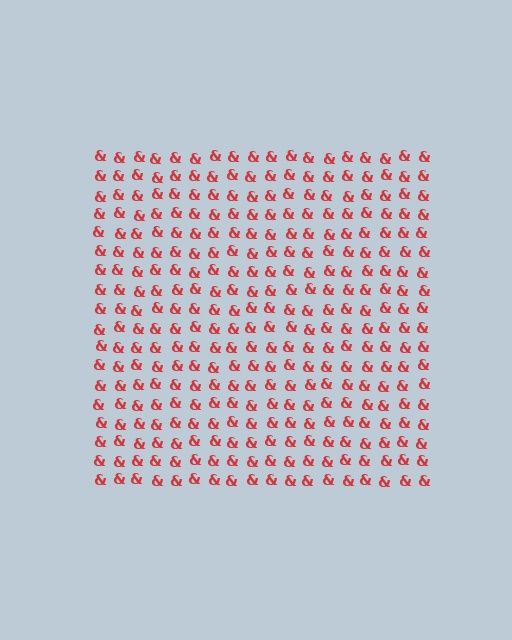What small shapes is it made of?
It is made of small ampersands.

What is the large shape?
The large shape is a square.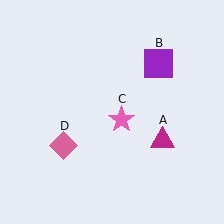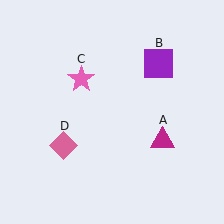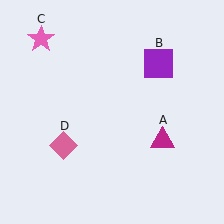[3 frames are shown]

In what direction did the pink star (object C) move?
The pink star (object C) moved up and to the left.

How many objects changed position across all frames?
1 object changed position: pink star (object C).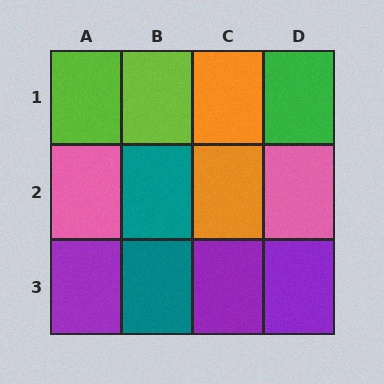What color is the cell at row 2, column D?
Pink.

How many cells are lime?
2 cells are lime.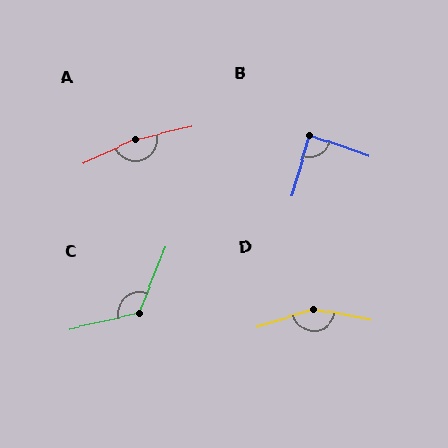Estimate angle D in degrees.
Approximately 152 degrees.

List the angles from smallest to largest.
B (87°), C (125°), D (152°), A (169°).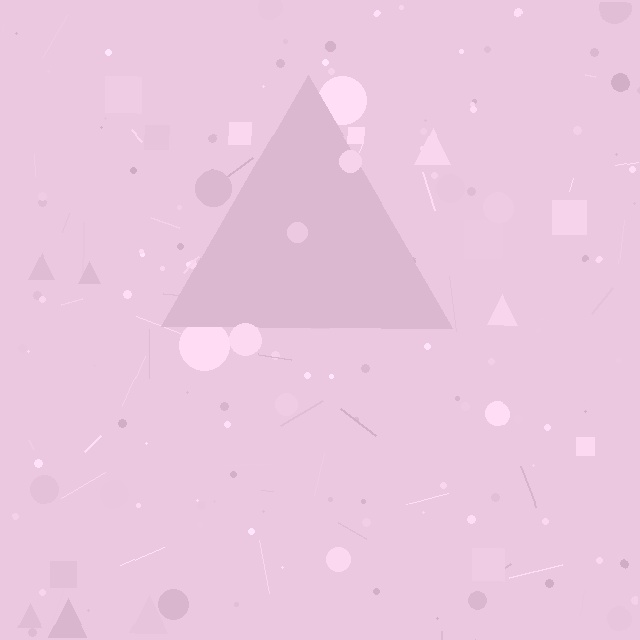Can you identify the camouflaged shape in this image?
The camouflaged shape is a triangle.